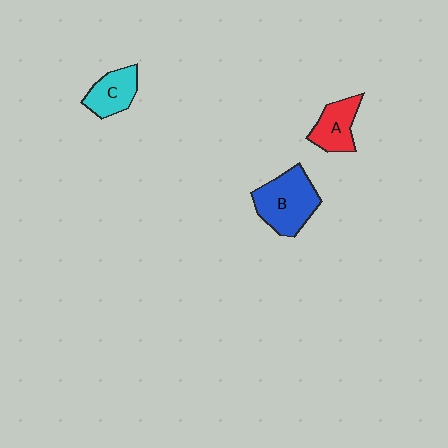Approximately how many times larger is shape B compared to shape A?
Approximately 1.6 times.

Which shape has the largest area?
Shape B (blue).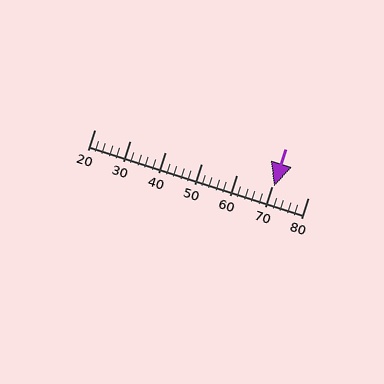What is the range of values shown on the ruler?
The ruler shows values from 20 to 80.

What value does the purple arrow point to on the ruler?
The purple arrow points to approximately 71.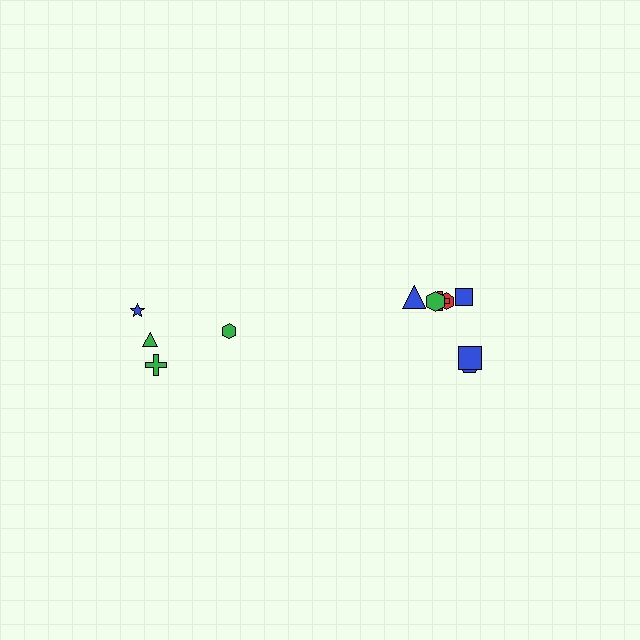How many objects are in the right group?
There are 7 objects.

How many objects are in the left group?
There are 4 objects.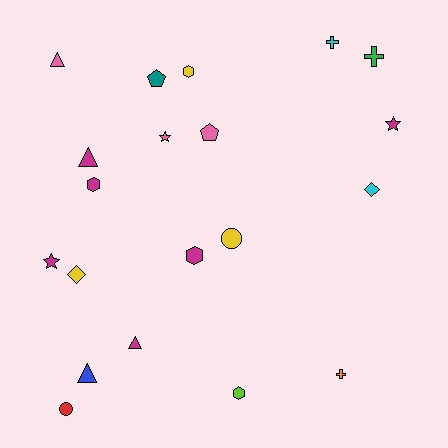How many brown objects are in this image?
There are no brown objects.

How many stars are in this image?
There are 3 stars.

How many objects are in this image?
There are 20 objects.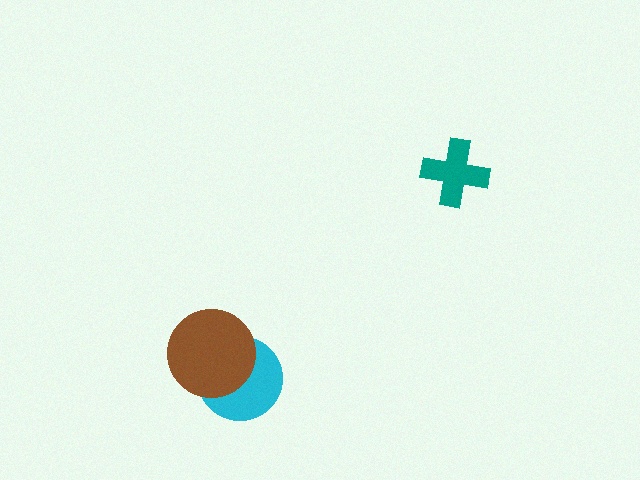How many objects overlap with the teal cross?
0 objects overlap with the teal cross.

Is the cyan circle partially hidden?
Yes, it is partially covered by another shape.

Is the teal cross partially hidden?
No, no other shape covers it.